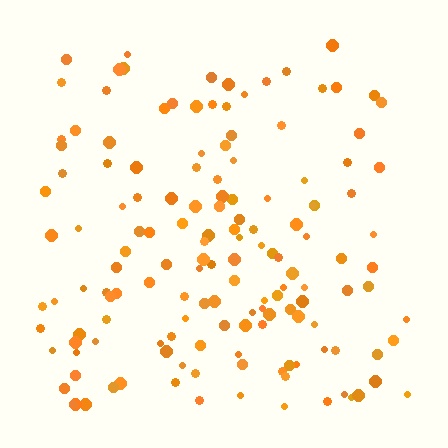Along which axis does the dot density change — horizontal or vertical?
Vertical.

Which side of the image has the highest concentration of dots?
The bottom.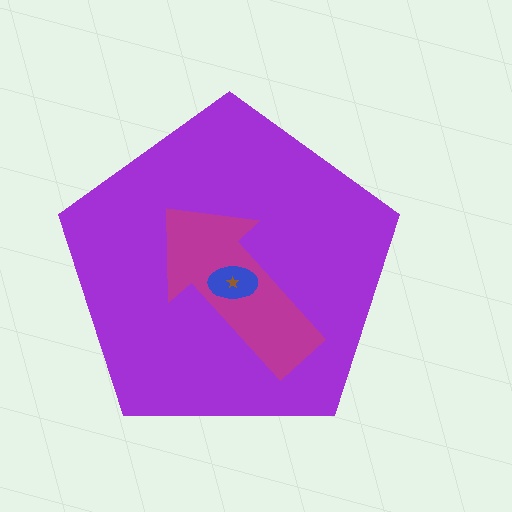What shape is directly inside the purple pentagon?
The magenta arrow.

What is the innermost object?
The brown star.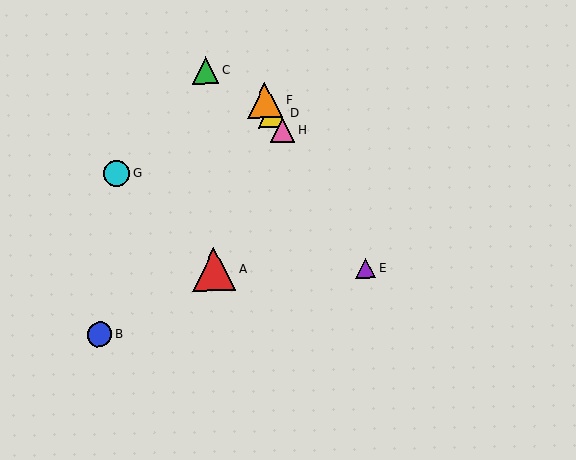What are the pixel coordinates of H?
Object H is at (283, 130).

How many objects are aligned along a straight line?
4 objects (D, E, F, H) are aligned along a straight line.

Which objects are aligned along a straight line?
Objects D, E, F, H are aligned along a straight line.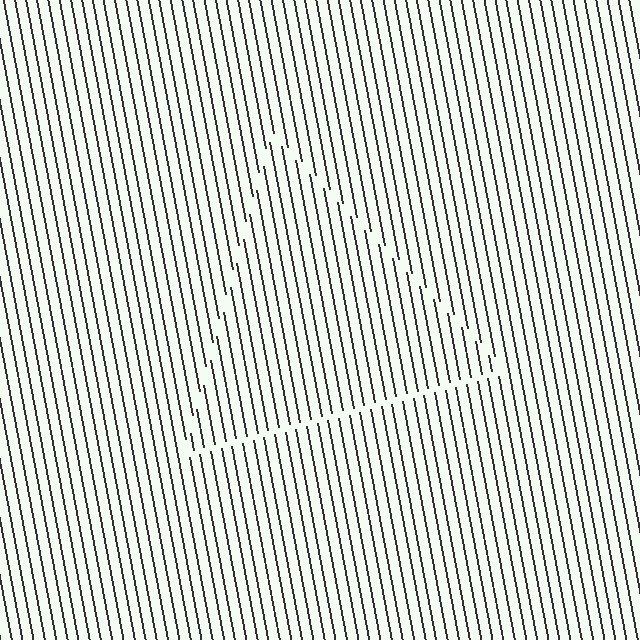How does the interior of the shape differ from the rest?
The interior of the shape contains the same grating, shifted by half a period — the contour is defined by the phase discontinuity where line-ends from the inner and outer gratings abut.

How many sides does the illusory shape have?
3 sides — the line-ends trace a triangle.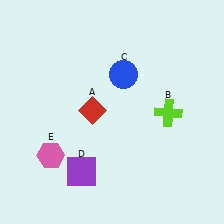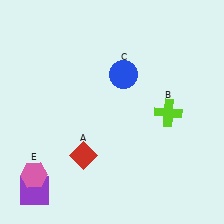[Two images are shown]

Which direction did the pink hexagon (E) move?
The pink hexagon (E) moved down.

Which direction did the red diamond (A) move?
The red diamond (A) moved down.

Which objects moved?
The objects that moved are: the red diamond (A), the purple square (D), the pink hexagon (E).